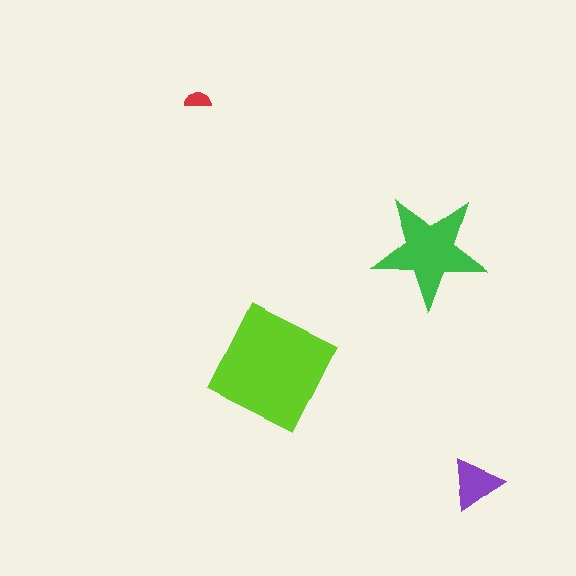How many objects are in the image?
There are 4 objects in the image.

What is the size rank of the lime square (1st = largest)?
1st.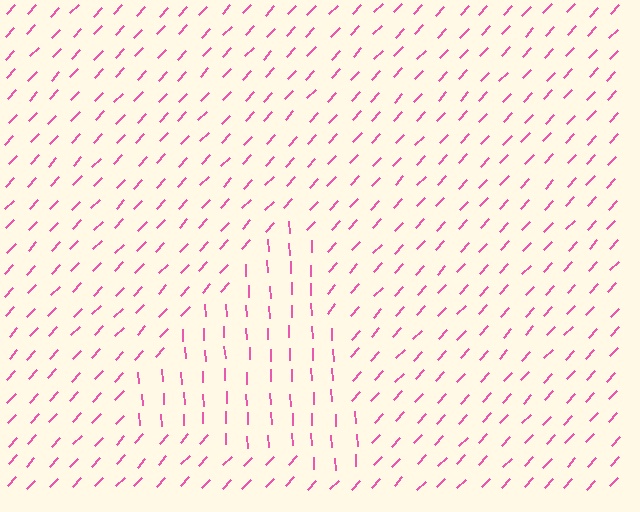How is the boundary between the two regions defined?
The boundary is defined purely by a change in line orientation (approximately 45 degrees difference). All lines are the same color and thickness.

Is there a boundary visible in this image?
Yes, there is a texture boundary formed by a change in line orientation.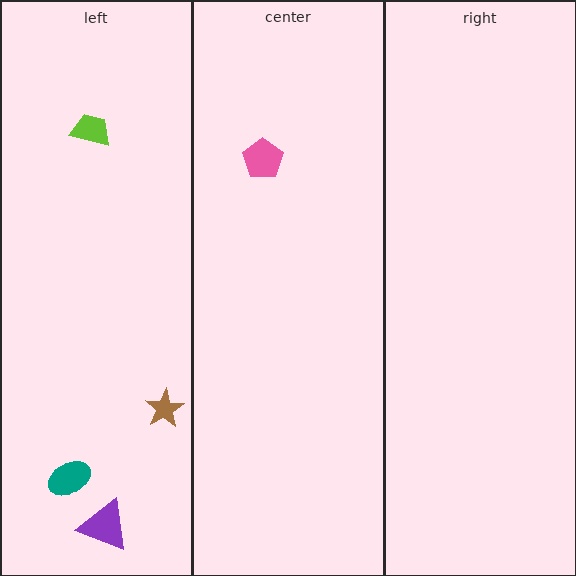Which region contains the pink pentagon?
The center region.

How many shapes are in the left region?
4.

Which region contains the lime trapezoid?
The left region.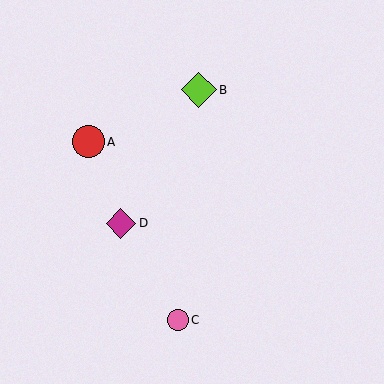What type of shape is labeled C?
Shape C is a pink circle.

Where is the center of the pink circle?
The center of the pink circle is at (178, 320).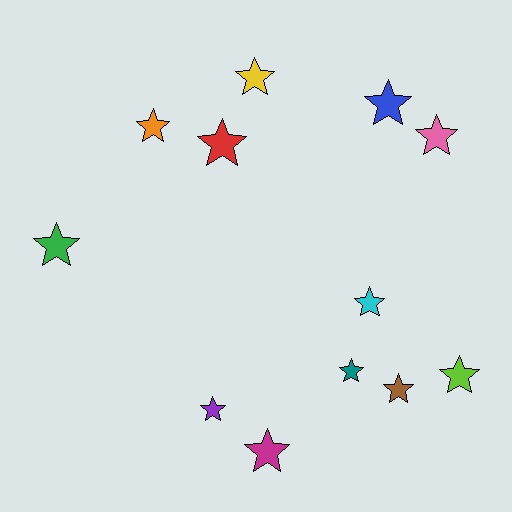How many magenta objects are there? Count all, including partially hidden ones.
There is 1 magenta object.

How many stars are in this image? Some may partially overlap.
There are 12 stars.